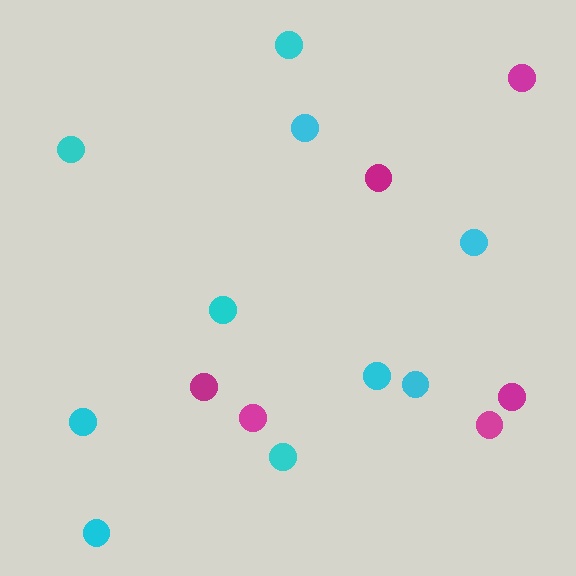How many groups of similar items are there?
There are 2 groups: one group of cyan circles (10) and one group of magenta circles (6).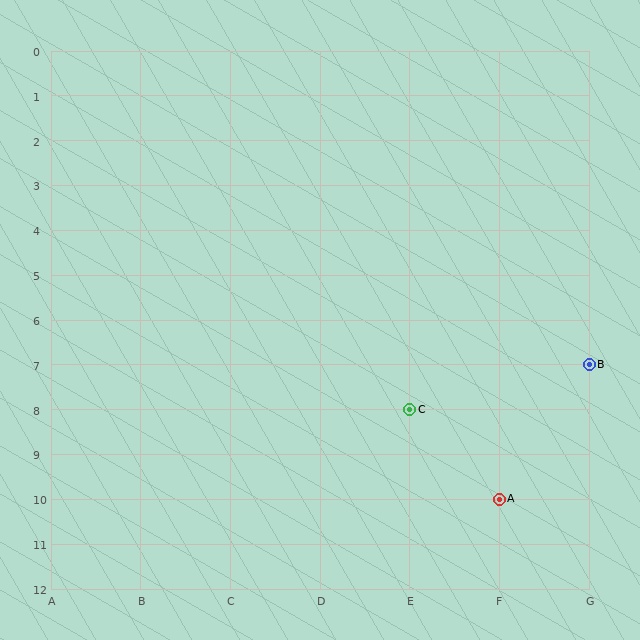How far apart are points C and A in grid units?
Points C and A are 1 column and 2 rows apart (about 2.2 grid units diagonally).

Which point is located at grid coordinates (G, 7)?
Point B is at (G, 7).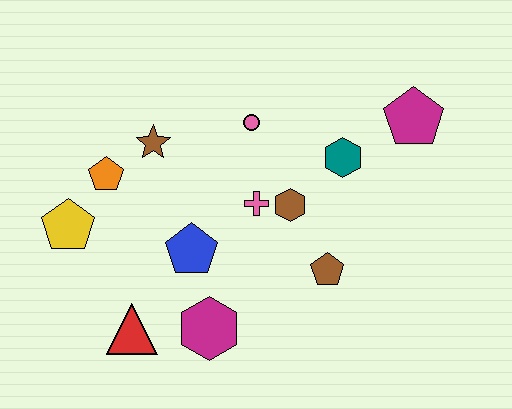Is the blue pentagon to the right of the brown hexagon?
No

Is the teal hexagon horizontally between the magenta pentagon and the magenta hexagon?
Yes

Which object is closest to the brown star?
The orange pentagon is closest to the brown star.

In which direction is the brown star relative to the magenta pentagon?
The brown star is to the left of the magenta pentagon.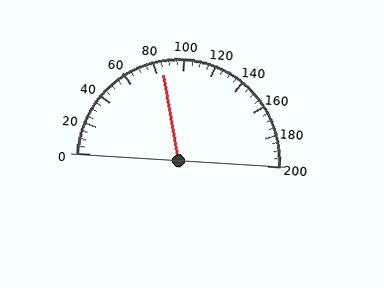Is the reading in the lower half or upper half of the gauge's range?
The reading is in the lower half of the range (0 to 200).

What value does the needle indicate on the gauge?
The needle indicates approximately 85.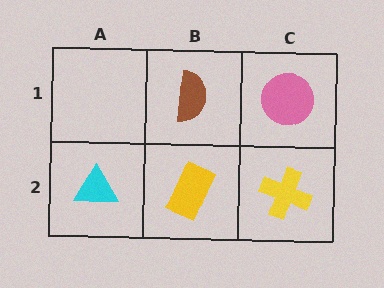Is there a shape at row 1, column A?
No, that cell is empty.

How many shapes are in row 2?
3 shapes.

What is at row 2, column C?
A yellow cross.